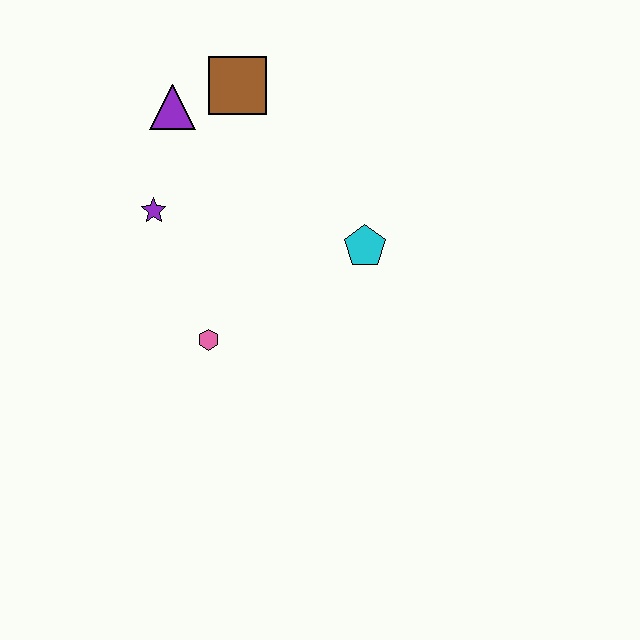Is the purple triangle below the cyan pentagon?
No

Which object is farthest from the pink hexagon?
The brown square is farthest from the pink hexagon.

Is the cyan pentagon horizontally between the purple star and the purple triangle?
No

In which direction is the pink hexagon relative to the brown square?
The pink hexagon is below the brown square.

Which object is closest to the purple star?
The purple triangle is closest to the purple star.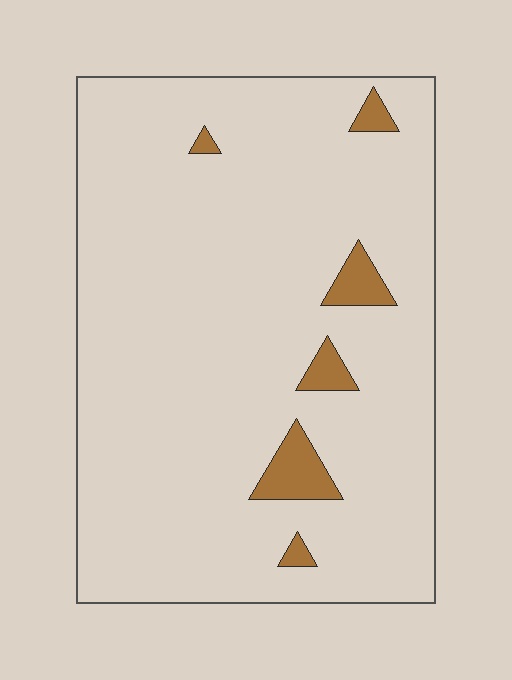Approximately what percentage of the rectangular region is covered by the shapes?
Approximately 5%.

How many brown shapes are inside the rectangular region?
6.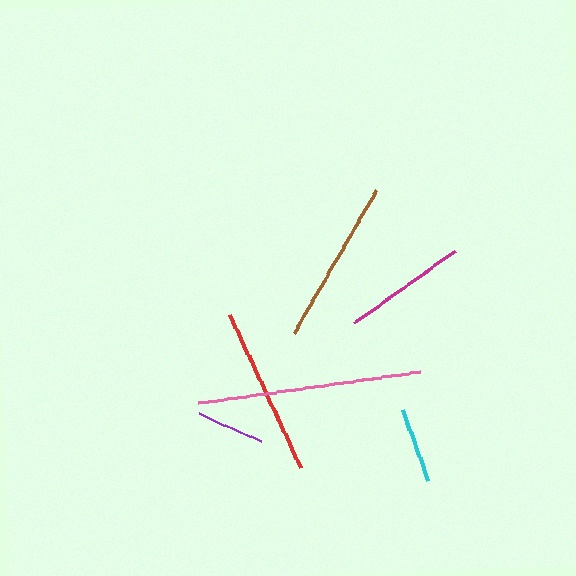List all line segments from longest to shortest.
From longest to shortest: pink, red, brown, magenta, cyan, purple.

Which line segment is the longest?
The pink line is the longest at approximately 224 pixels.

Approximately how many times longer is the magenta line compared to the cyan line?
The magenta line is approximately 1.6 times the length of the cyan line.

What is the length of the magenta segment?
The magenta segment is approximately 123 pixels long.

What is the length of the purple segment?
The purple segment is approximately 67 pixels long.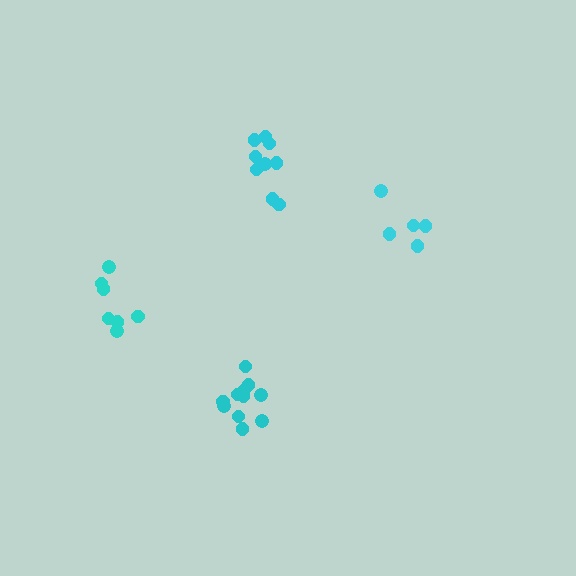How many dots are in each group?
Group 1: 5 dots, Group 2: 9 dots, Group 3: 11 dots, Group 4: 7 dots (32 total).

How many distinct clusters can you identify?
There are 4 distinct clusters.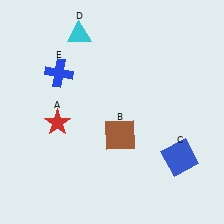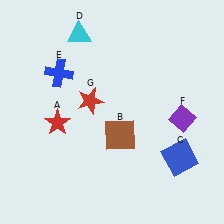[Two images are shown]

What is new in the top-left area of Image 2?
A red star (G) was added in the top-left area of Image 2.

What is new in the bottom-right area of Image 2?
A purple diamond (F) was added in the bottom-right area of Image 2.